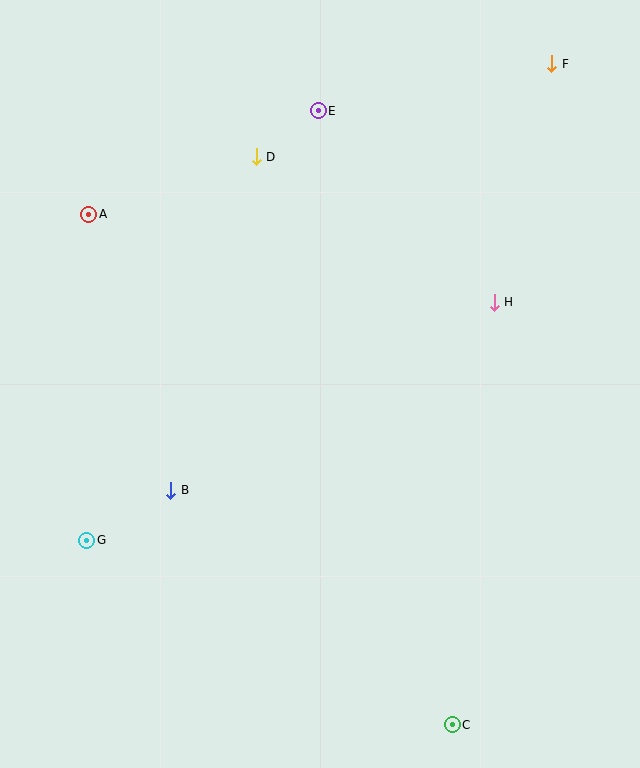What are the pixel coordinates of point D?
Point D is at (256, 157).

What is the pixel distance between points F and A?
The distance between F and A is 487 pixels.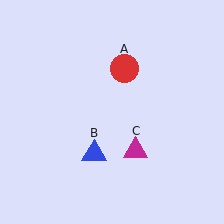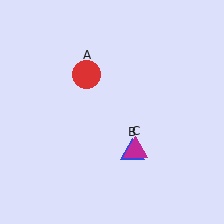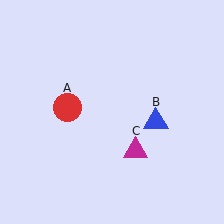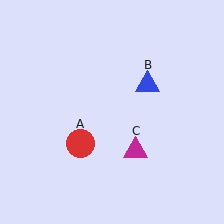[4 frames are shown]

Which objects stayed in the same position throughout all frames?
Magenta triangle (object C) remained stationary.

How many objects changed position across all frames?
2 objects changed position: red circle (object A), blue triangle (object B).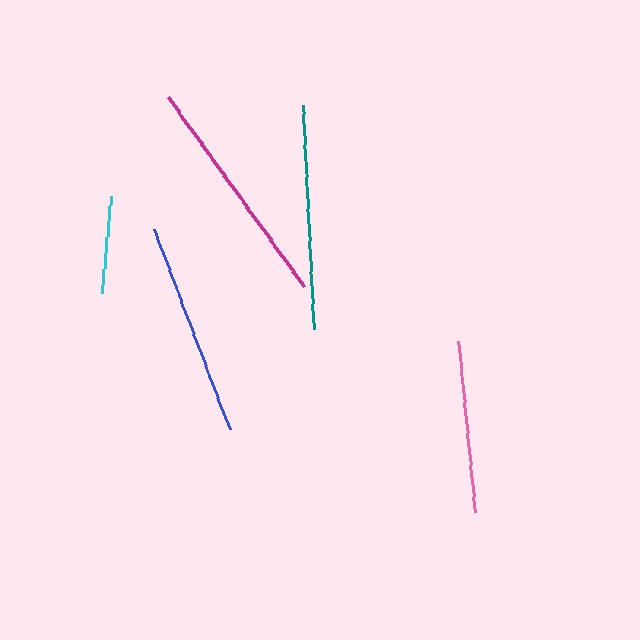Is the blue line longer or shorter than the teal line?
The teal line is longer than the blue line.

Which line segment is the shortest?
The cyan line is the shortest at approximately 97 pixels.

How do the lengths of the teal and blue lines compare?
The teal and blue lines are approximately the same length.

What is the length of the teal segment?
The teal segment is approximately 224 pixels long.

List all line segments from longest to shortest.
From longest to shortest: magenta, teal, blue, pink, cyan.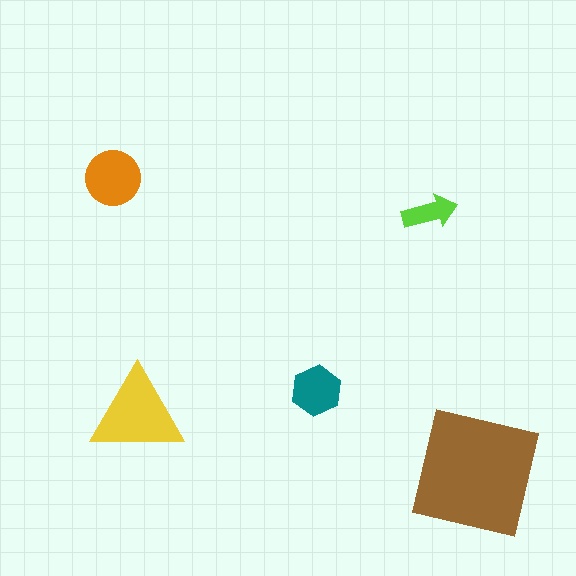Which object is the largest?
The brown square.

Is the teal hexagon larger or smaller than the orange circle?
Smaller.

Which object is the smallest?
The lime arrow.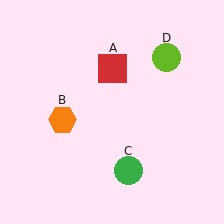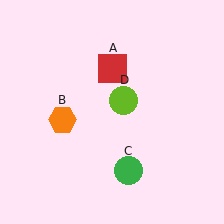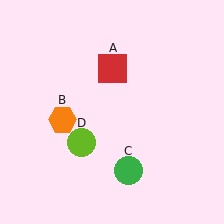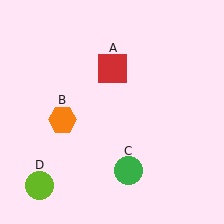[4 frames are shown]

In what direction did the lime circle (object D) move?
The lime circle (object D) moved down and to the left.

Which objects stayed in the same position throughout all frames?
Red square (object A) and orange hexagon (object B) and green circle (object C) remained stationary.